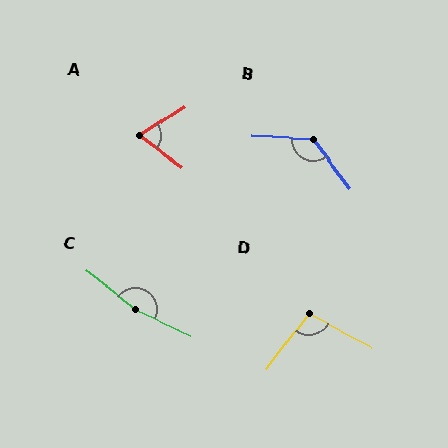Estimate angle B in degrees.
Approximately 130 degrees.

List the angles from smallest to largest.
A (69°), D (99°), B (130°), C (167°).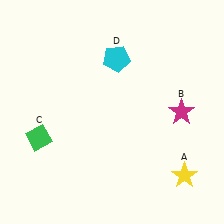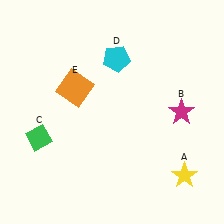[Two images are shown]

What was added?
An orange square (E) was added in Image 2.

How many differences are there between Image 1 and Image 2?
There is 1 difference between the two images.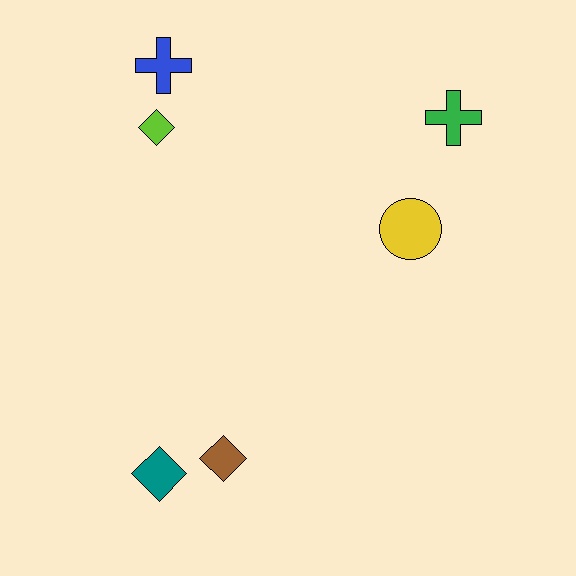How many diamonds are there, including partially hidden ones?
There are 3 diamonds.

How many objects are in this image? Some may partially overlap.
There are 6 objects.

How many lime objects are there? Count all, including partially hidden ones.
There is 1 lime object.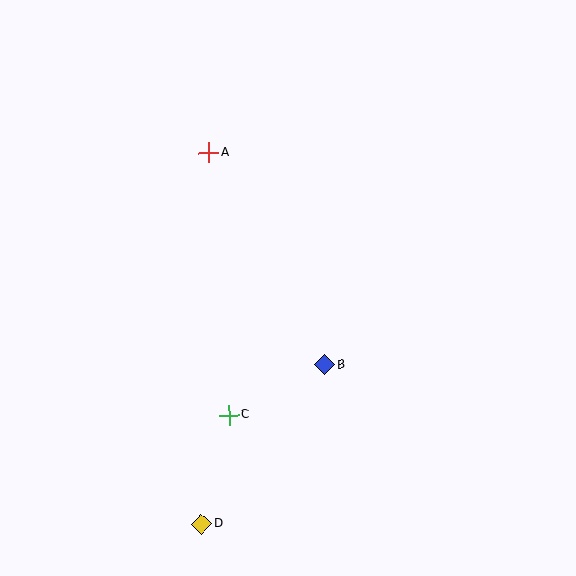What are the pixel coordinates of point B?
Point B is at (325, 365).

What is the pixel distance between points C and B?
The distance between C and B is 108 pixels.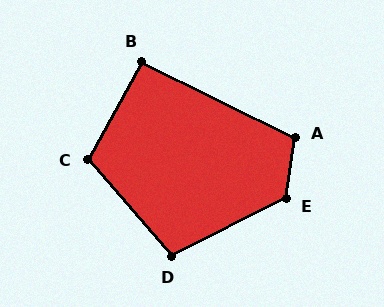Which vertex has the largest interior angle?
E, at approximately 125 degrees.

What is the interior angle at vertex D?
Approximately 104 degrees (obtuse).